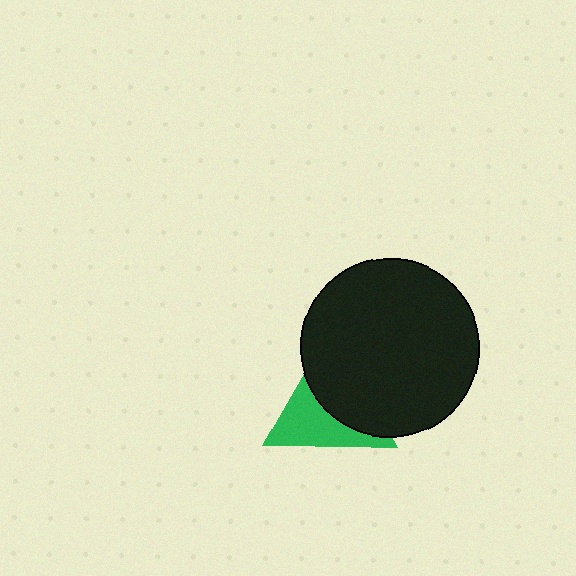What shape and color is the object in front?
The object in front is a black circle.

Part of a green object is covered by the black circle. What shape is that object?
It is a triangle.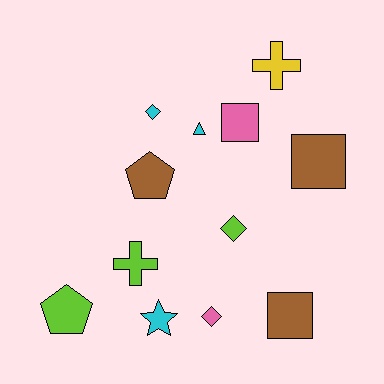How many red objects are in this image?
There are no red objects.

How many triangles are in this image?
There is 1 triangle.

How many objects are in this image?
There are 12 objects.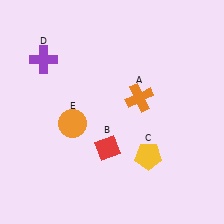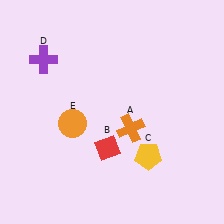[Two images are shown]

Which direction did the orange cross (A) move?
The orange cross (A) moved down.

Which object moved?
The orange cross (A) moved down.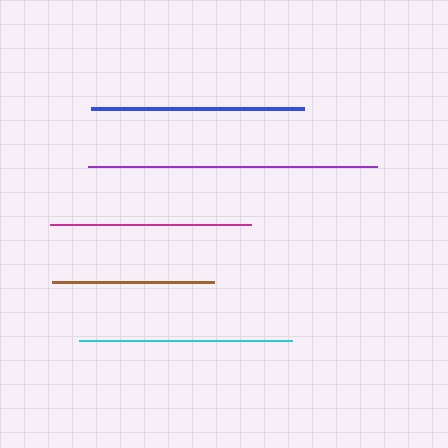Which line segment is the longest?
The purple line is the longest at approximately 289 pixels.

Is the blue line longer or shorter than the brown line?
The blue line is longer than the brown line.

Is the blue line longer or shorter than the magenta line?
The blue line is longer than the magenta line.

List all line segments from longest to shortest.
From longest to shortest: purple, blue, cyan, magenta, brown.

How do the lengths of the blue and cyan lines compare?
The blue and cyan lines are approximately the same length.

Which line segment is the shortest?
The brown line is the shortest at approximately 162 pixels.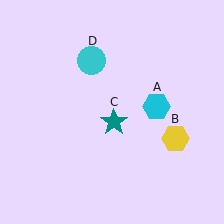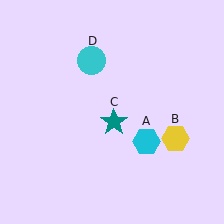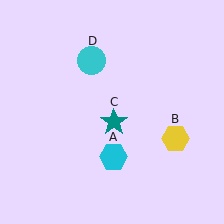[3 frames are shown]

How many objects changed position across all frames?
1 object changed position: cyan hexagon (object A).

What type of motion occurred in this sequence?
The cyan hexagon (object A) rotated clockwise around the center of the scene.